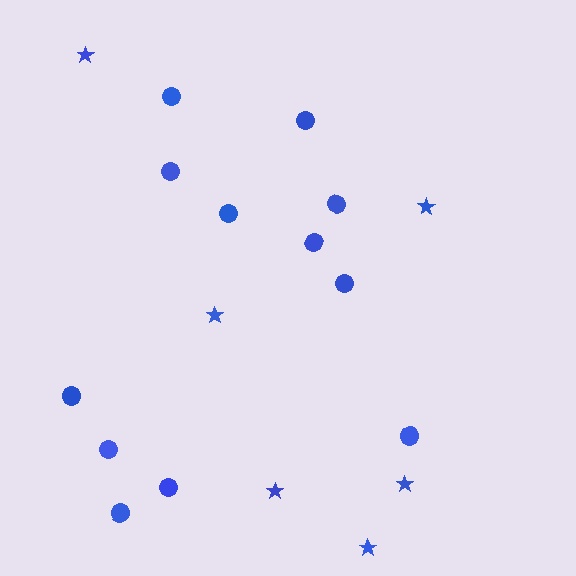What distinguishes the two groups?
There are 2 groups: one group of stars (6) and one group of circles (12).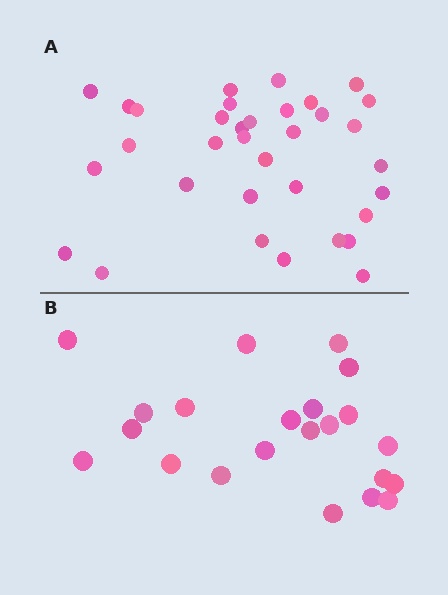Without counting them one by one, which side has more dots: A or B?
Region A (the top region) has more dots.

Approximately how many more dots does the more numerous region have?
Region A has roughly 12 or so more dots than region B.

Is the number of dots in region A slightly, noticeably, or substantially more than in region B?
Region A has substantially more. The ratio is roughly 1.5 to 1.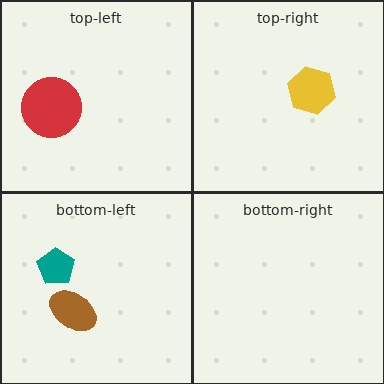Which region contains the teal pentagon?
The bottom-left region.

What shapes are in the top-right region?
The yellow hexagon.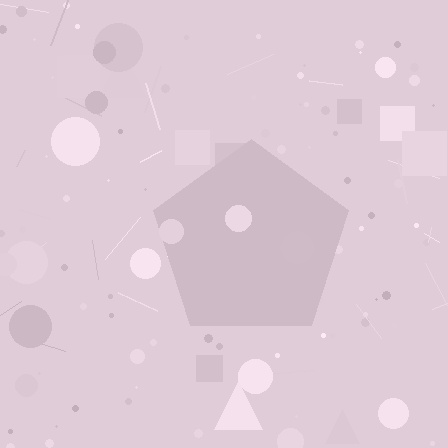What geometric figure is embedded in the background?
A pentagon is embedded in the background.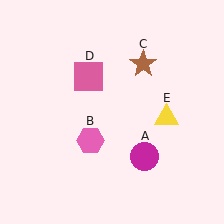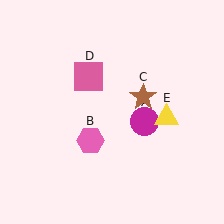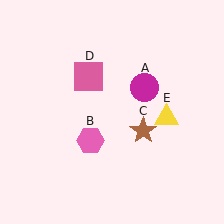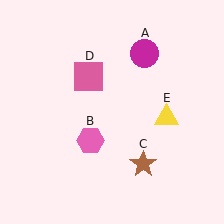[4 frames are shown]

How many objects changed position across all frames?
2 objects changed position: magenta circle (object A), brown star (object C).